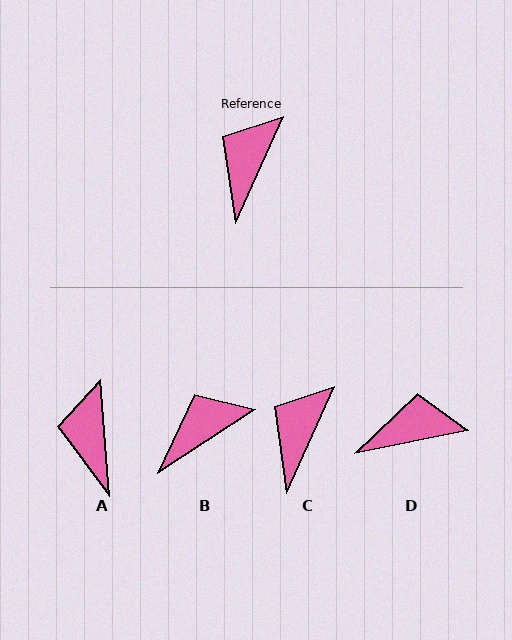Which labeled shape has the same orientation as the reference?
C.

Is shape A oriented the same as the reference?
No, it is off by about 29 degrees.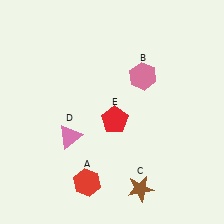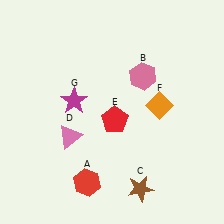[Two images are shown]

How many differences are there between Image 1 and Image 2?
There are 2 differences between the two images.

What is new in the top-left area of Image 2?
A magenta star (G) was added in the top-left area of Image 2.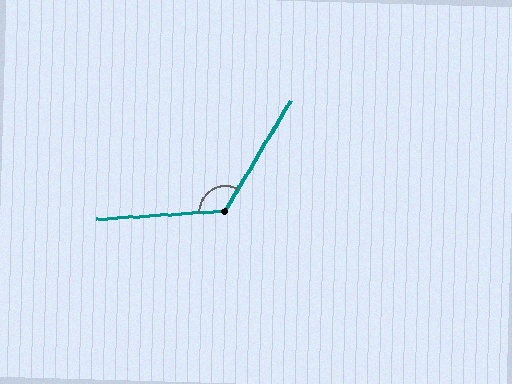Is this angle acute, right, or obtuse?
It is obtuse.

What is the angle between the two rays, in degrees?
Approximately 124 degrees.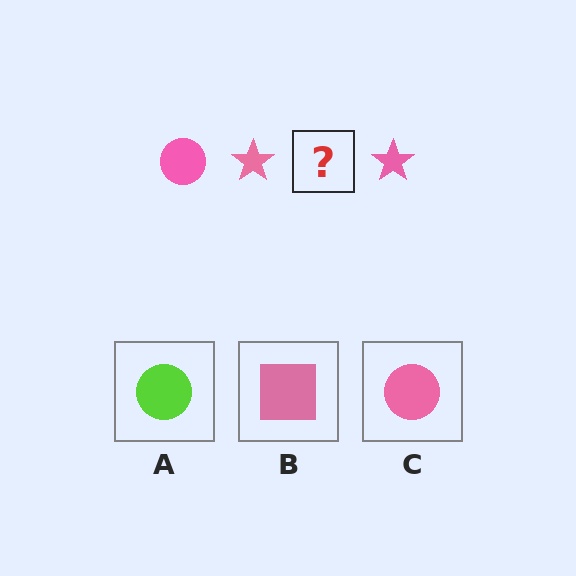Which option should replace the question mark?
Option C.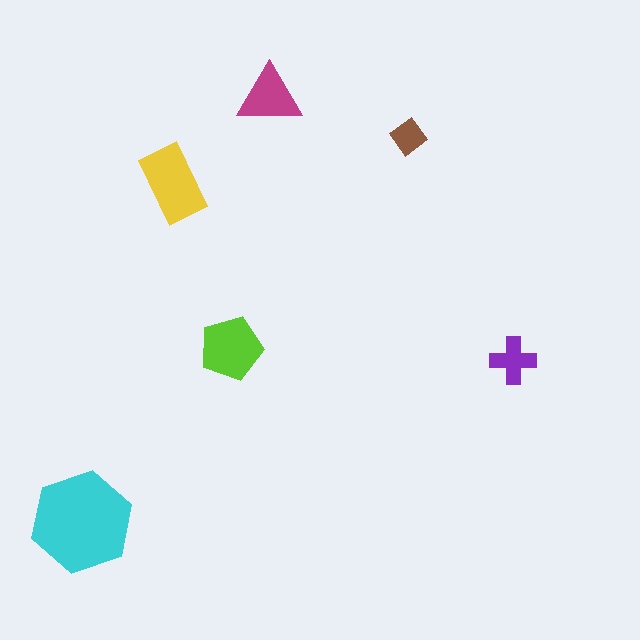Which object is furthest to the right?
The purple cross is rightmost.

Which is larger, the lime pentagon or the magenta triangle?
The lime pentagon.